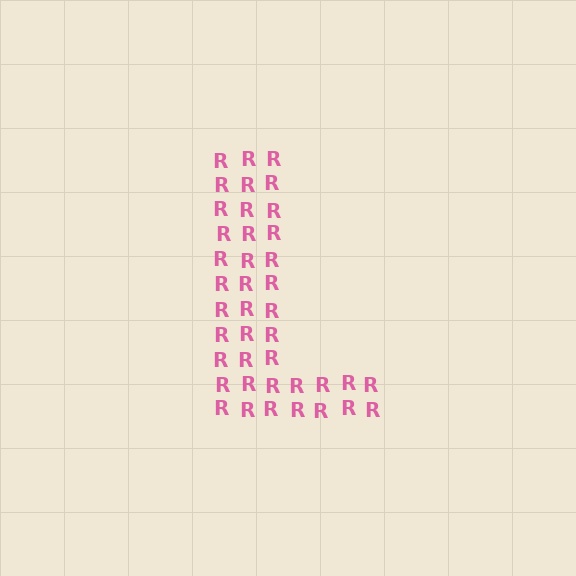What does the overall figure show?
The overall figure shows the letter L.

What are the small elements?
The small elements are letter R's.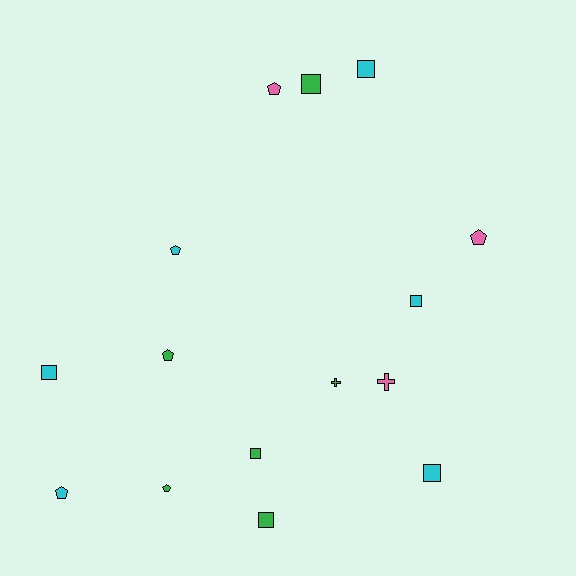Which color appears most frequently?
Cyan, with 6 objects.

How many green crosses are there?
There is 1 green cross.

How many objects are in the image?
There are 15 objects.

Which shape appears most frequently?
Square, with 7 objects.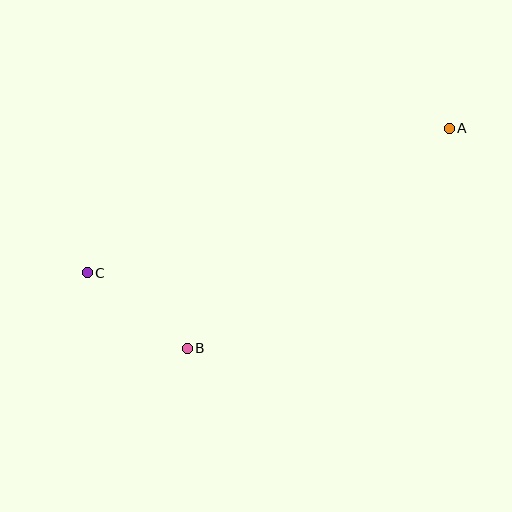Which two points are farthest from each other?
Points A and C are farthest from each other.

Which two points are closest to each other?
Points B and C are closest to each other.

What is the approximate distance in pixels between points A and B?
The distance between A and B is approximately 342 pixels.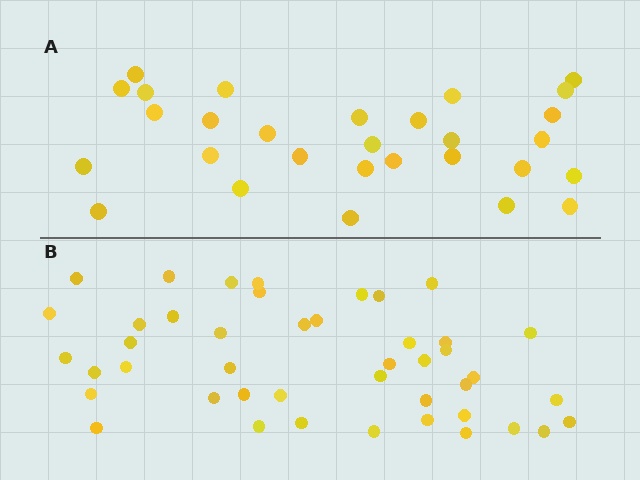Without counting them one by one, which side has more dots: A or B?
Region B (the bottom region) has more dots.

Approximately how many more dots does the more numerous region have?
Region B has approximately 15 more dots than region A.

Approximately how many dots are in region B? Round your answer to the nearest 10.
About 40 dots. (The exact count is 44, which rounds to 40.)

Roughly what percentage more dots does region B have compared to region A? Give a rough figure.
About 50% more.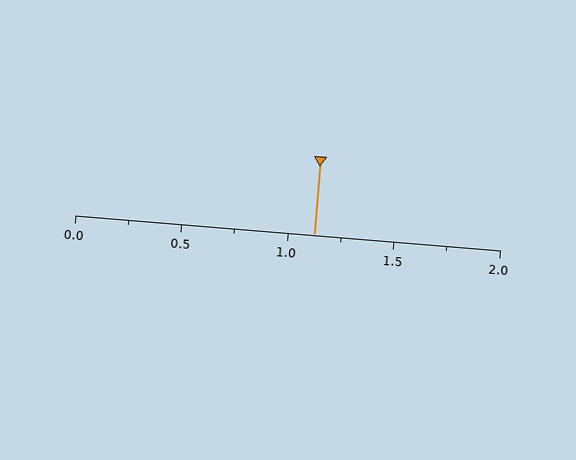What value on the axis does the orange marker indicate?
The marker indicates approximately 1.12.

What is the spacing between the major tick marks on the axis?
The major ticks are spaced 0.5 apart.